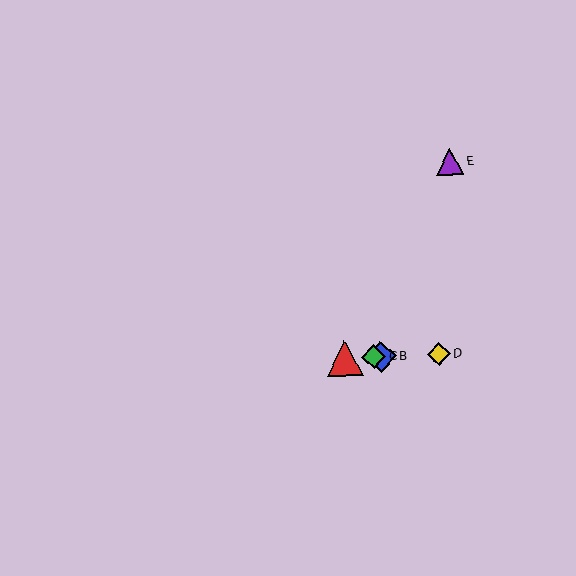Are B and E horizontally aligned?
No, B is at y≈357 and E is at y≈161.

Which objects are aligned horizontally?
Objects A, B, C, D are aligned horizontally.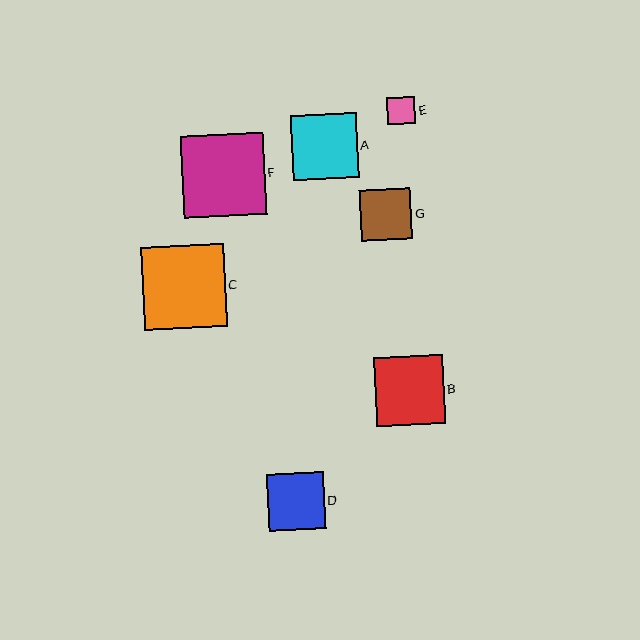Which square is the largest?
Square C is the largest with a size of approximately 83 pixels.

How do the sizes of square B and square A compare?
Square B and square A are approximately the same size.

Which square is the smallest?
Square E is the smallest with a size of approximately 28 pixels.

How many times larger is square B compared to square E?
Square B is approximately 2.5 times the size of square E.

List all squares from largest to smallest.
From largest to smallest: C, F, B, A, D, G, E.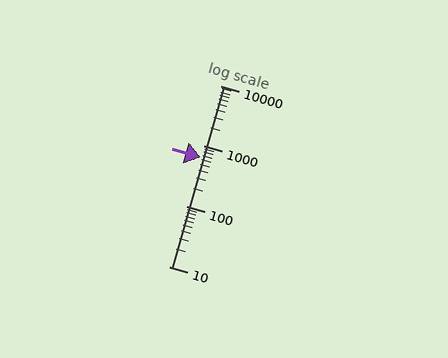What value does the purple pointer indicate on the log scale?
The pointer indicates approximately 650.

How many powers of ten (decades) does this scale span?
The scale spans 3 decades, from 10 to 10000.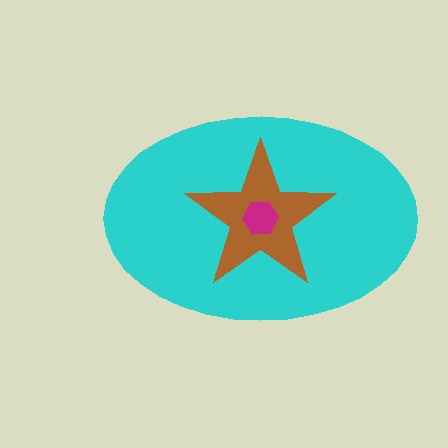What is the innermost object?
The magenta hexagon.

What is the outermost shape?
The cyan ellipse.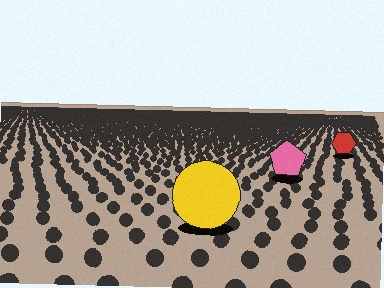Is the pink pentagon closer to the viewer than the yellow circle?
No. The yellow circle is closer — you can tell from the texture gradient: the ground texture is coarser near it.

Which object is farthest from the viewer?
The red hexagon is farthest from the viewer. It appears smaller and the ground texture around it is denser.